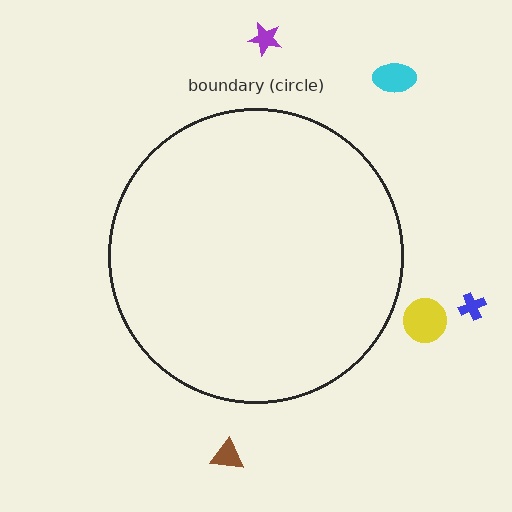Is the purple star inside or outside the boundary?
Outside.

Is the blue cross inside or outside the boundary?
Outside.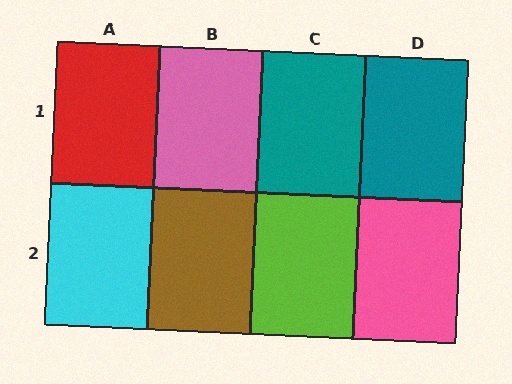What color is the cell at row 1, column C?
Teal.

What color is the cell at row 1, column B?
Pink.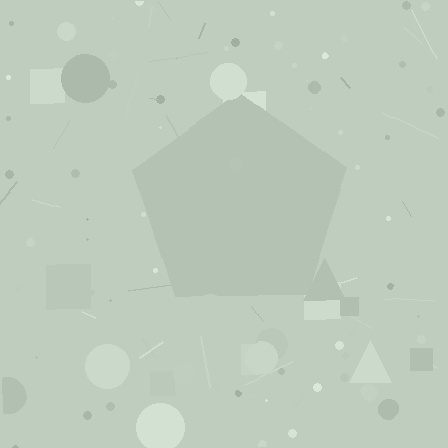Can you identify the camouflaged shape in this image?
The camouflaged shape is a pentagon.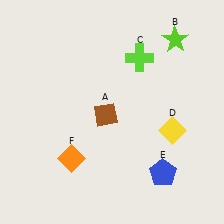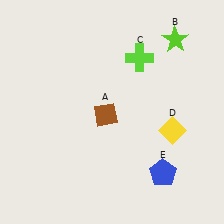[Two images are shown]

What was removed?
The orange diamond (F) was removed in Image 2.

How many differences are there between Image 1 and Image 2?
There is 1 difference between the two images.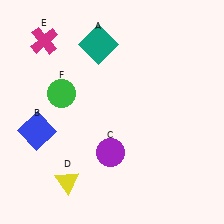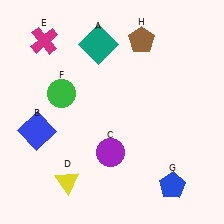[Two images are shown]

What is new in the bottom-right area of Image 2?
A blue pentagon (G) was added in the bottom-right area of Image 2.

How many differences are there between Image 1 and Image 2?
There are 2 differences between the two images.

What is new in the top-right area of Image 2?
A brown pentagon (H) was added in the top-right area of Image 2.